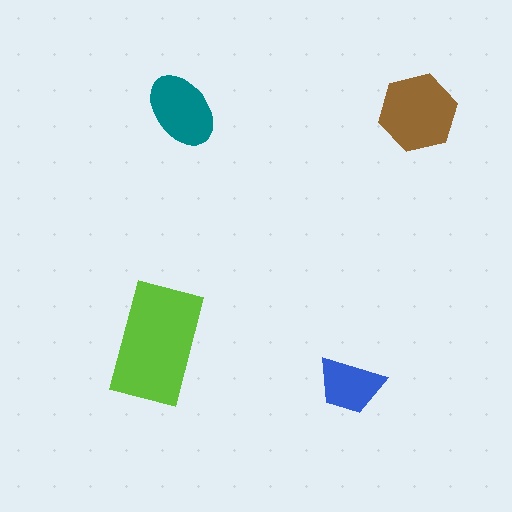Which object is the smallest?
The blue trapezoid.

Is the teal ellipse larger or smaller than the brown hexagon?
Smaller.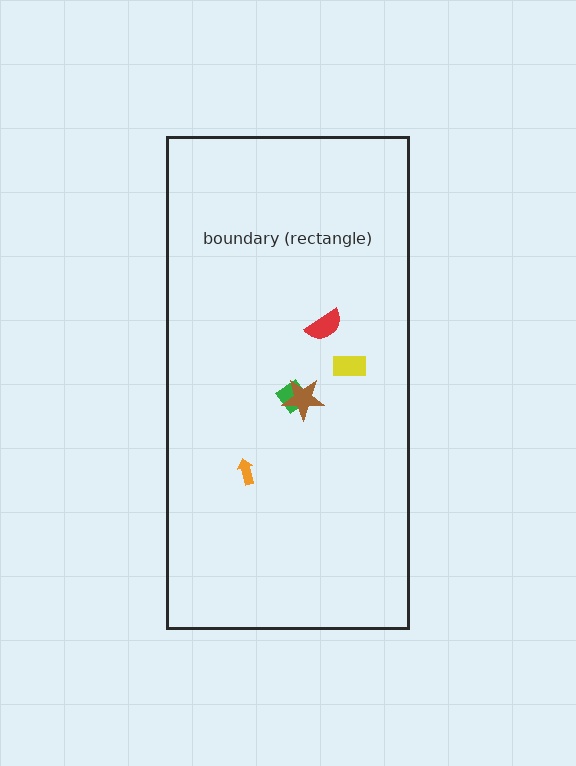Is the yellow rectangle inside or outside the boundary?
Inside.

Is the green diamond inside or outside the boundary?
Inside.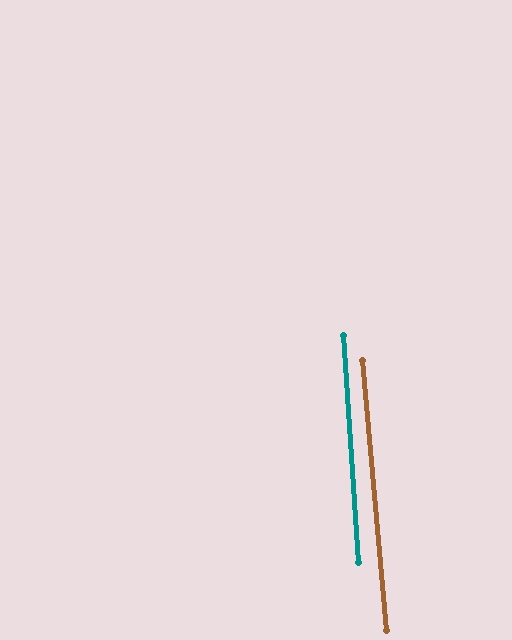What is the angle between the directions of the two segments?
Approximately 1 degree.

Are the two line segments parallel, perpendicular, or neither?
Parallel — their directions differ by only 1.2°.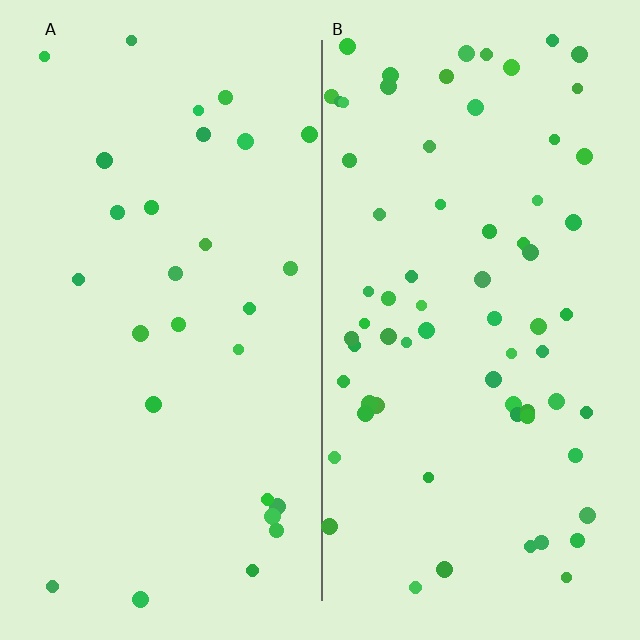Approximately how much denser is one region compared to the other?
Approximately 2.5× — region B over region A.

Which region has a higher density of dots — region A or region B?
B (the right).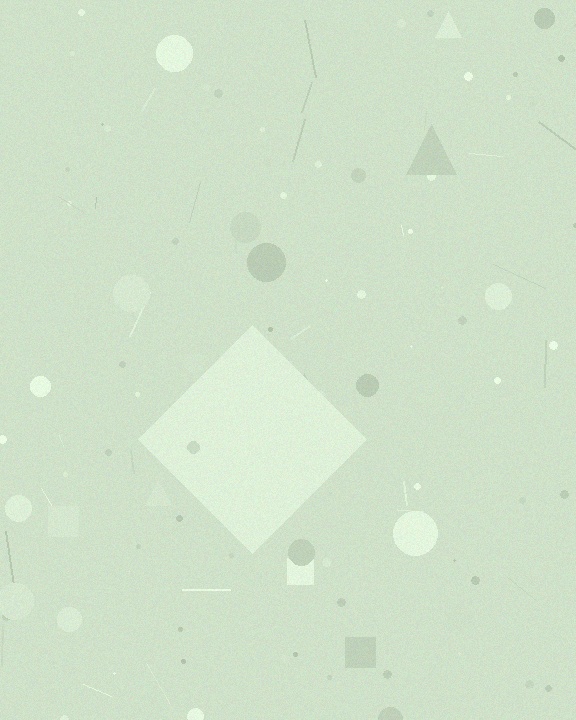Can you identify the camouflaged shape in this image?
The camouflaged shape is a diamond.